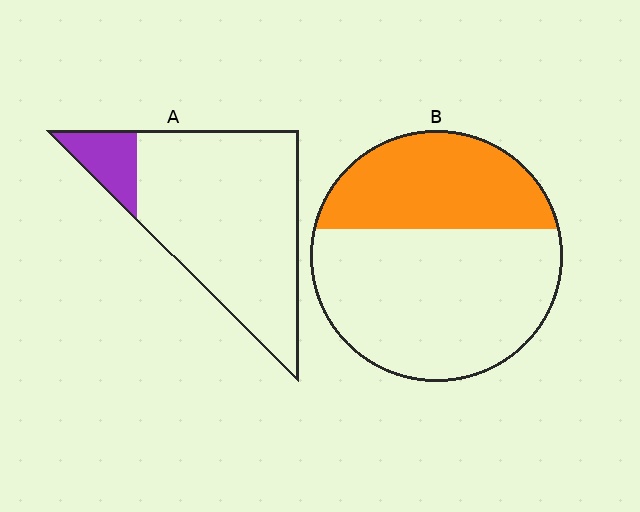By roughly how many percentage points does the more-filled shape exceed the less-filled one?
By roughly 25 percentage points (B over A).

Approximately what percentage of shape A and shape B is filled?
A is approximately 15% and B is approximately 35%.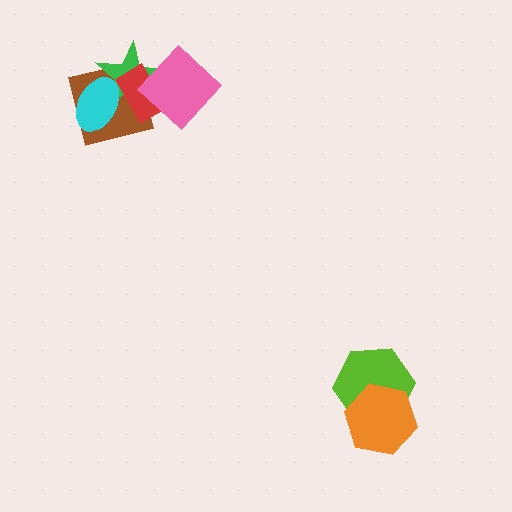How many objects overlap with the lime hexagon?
1 object overlaps with the lime hexagon.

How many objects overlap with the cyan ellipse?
3 objects overlap with the cyan ellipse.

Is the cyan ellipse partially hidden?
Yes, it is partially covered by another shape.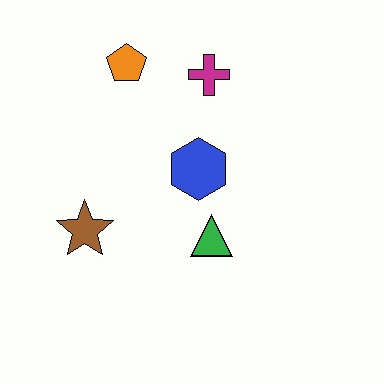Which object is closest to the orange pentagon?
The magenta cross is closest to the orange pentagon.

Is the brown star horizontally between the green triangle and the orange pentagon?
No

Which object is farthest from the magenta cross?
The brown star is farthest from the magenta cross.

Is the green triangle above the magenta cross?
No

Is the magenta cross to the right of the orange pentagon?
Yes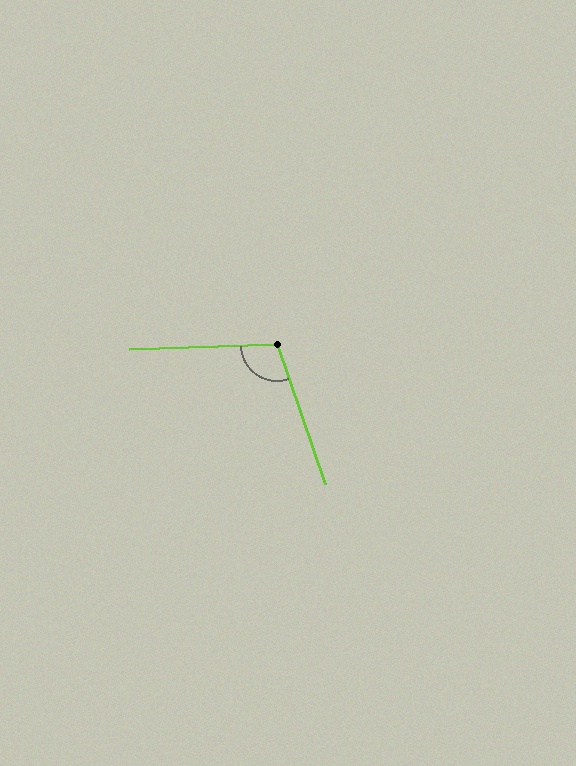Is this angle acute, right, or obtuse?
It is obtuse.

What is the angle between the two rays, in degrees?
Approximately 107 degrees.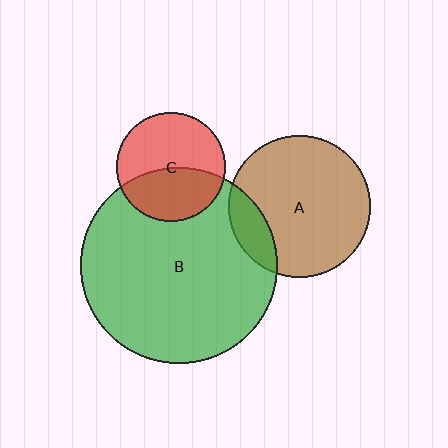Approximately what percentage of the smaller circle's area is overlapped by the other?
Approximately 15%.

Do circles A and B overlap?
Yes.